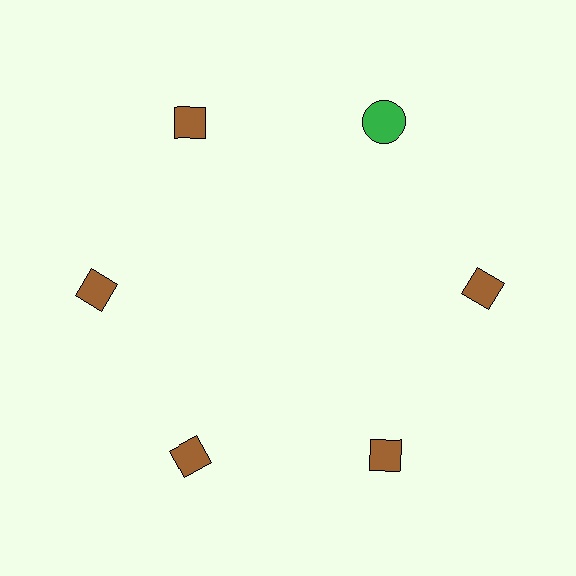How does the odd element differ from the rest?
It differs in both color (green instead of brown) and shape (circle instead of diamond).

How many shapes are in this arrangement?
There are 6 shapes arranged in a ring pattern.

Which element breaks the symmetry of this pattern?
The green circle at roughly the 1 o'clock position breaks the symmetry. All other shapes are brown diamonds.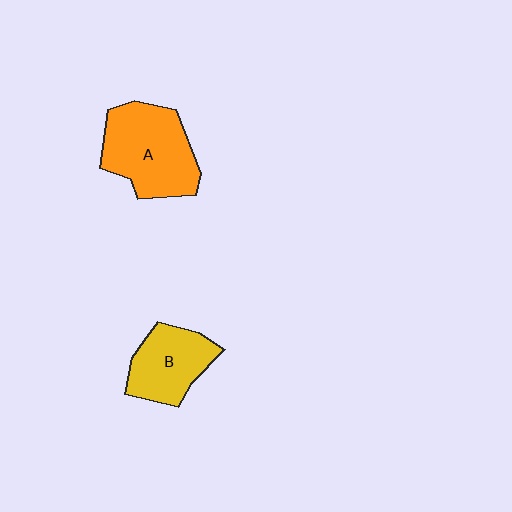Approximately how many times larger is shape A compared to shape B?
Approximately 1.4 times.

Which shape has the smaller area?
Shape B (yellow).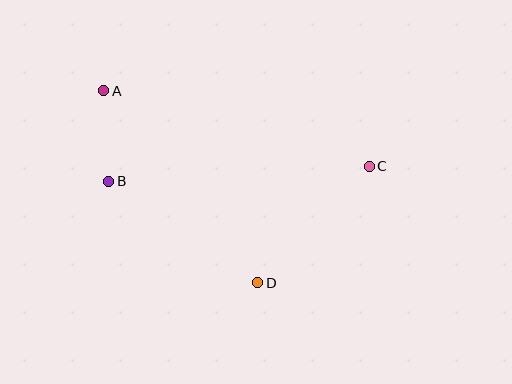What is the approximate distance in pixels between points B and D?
The distance between B and D is approximately 180 pixels.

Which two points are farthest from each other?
Points A and C are farthest from each other.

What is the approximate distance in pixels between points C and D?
The distance between C and D is approximately 161 pixels.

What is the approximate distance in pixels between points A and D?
The distance between A and D is approximately 246 pixels.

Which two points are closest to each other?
Points A and B are closest to each other.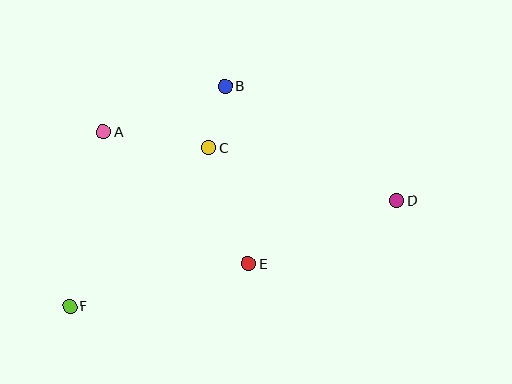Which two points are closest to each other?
Points B and C are closest to each other.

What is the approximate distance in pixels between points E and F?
The distance between E and F is approximately 184 pixels.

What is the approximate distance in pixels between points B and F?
The distance between B and F is approximately 270 pixels.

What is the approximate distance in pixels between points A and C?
The distance between A and C is approximately 107 pixels.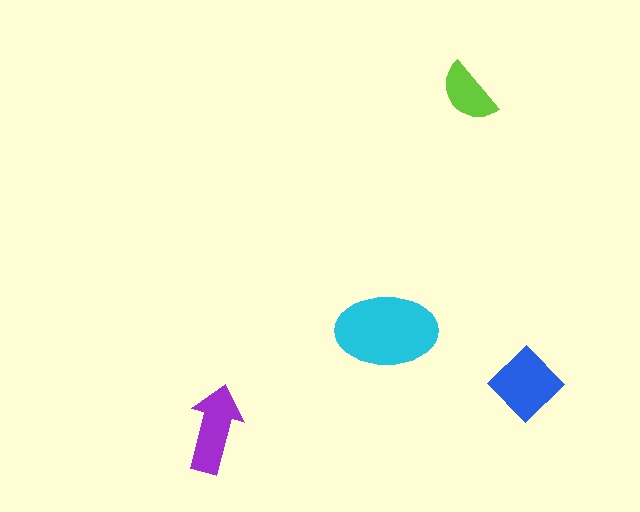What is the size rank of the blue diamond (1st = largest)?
2nd.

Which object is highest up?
The lime semicircle is topmost.